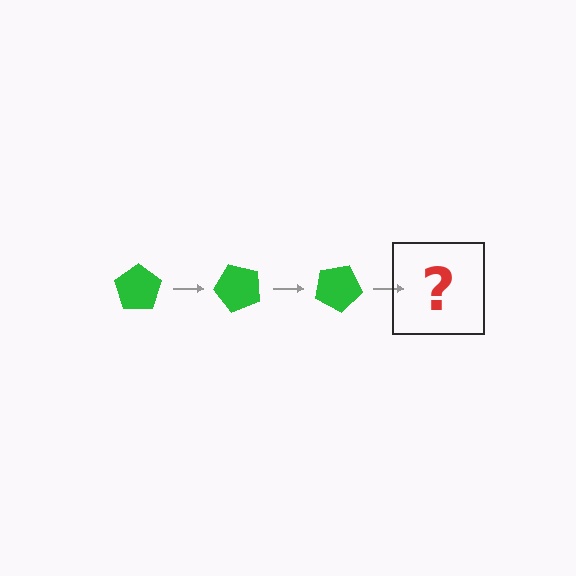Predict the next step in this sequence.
The next step is a green pentagon rotated 150 degrees.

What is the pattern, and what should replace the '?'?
The pattern is that the pentagon rotates 50 degrees each step. The '?' should be a green pentagon rotated 150 degrees.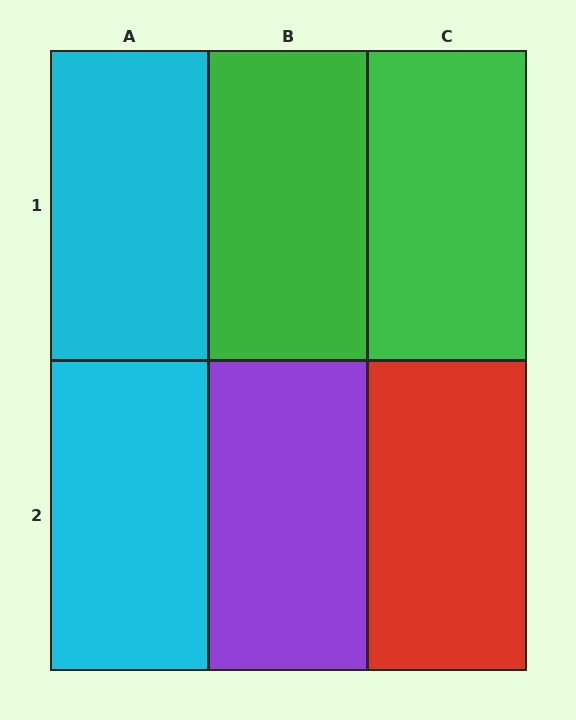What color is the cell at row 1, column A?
Cyan.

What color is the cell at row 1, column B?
Green.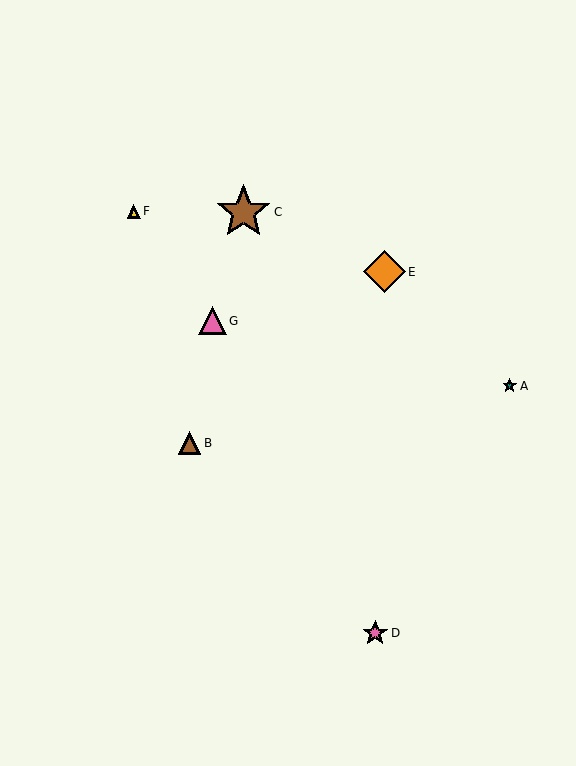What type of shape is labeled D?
Shape D is a pink star.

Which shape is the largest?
The brown star (labeled C) is the largest.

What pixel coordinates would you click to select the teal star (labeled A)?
Click at (510, 386) to select the teal star A.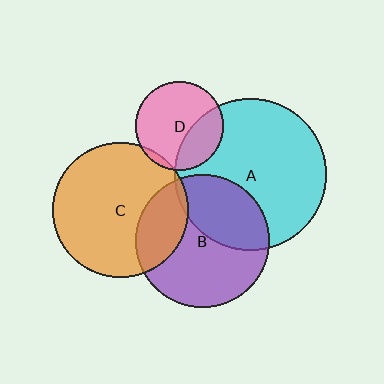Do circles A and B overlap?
Yes.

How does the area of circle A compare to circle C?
Approximately 1.3 times.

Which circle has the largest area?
Circle A (cyan).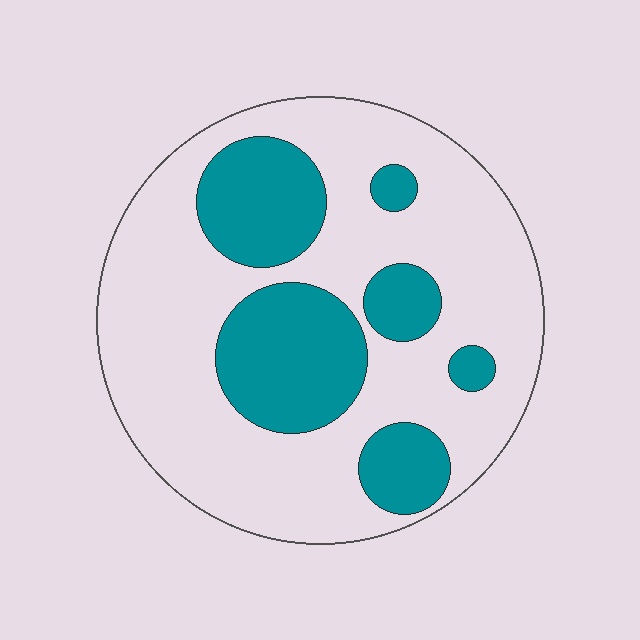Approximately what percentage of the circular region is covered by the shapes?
Approximately 30%.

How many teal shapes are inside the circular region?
6.